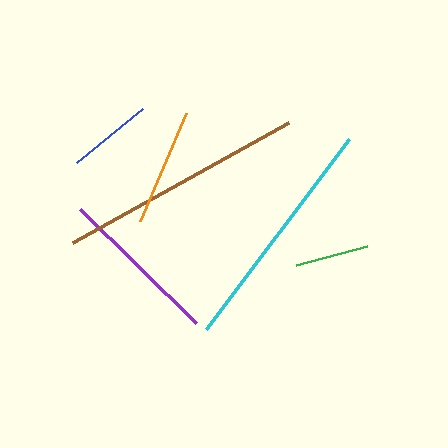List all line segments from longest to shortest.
From longest to shortest: brown, cyan, purple, orange, blue, green.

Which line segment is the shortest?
The green line is the shortest at approximately 73 pixels.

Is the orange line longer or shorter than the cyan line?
The cyan line is longer than the orange line.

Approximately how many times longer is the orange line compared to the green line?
The orange line is approximately 1.6 times the length of the green line.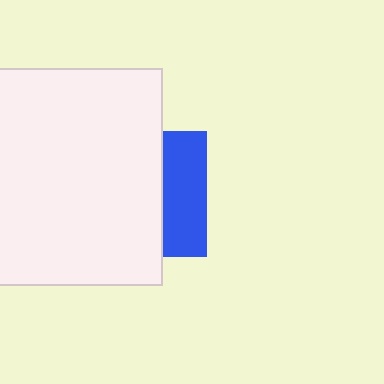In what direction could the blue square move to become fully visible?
The blue square could move right. That would shift it out from behind the white square entirely.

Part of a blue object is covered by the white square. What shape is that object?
It is a square.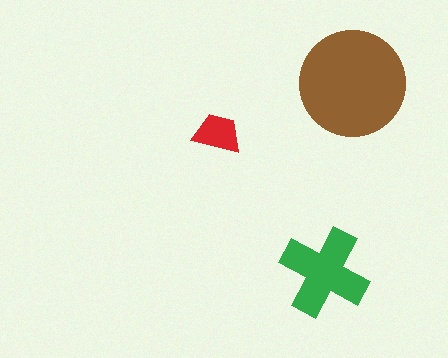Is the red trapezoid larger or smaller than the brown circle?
Smaller.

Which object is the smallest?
The red trapezoid.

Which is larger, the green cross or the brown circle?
The brown circle.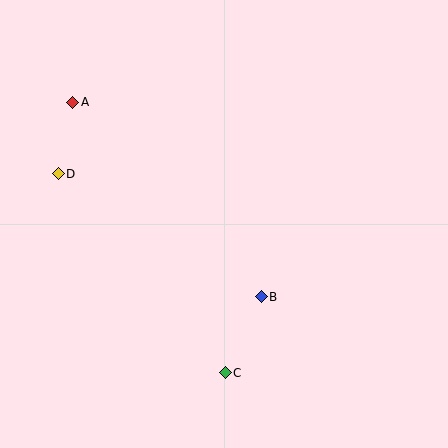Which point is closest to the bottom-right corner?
Point C is closest to the bottom-right corner.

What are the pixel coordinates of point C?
Point C is at (225, 373).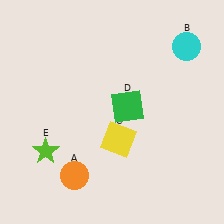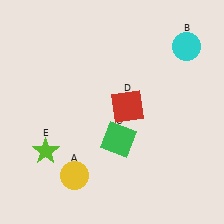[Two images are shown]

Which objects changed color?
A changed from orange to yellow. C changed from yellow to green. D changed from green to red.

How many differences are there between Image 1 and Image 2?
There are 3 differences between the two images.